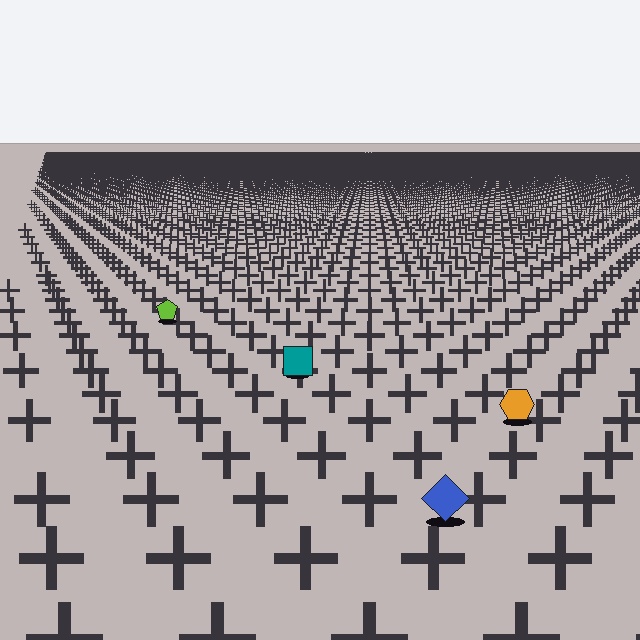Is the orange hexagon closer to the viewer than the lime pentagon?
Yes. The orange hexagon is closer — you can tell from the texture gradient: the ground texture is coarser near it.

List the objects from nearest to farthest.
From nearest to farthest: the blue diamond, the orange hexagon, the teal square, the lime pentagon.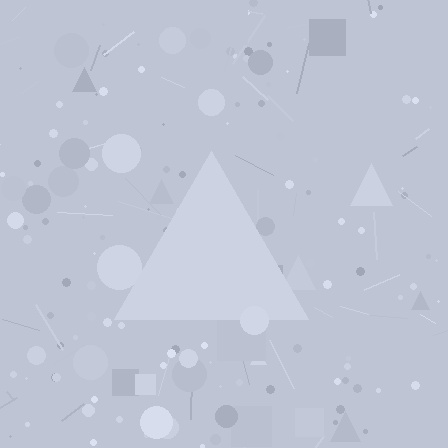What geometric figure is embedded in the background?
A triangle is embedded in the background.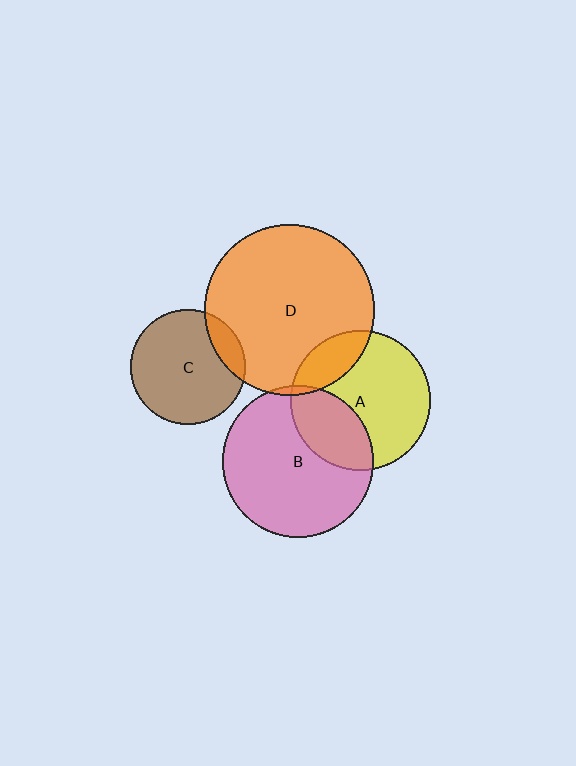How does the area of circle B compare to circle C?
Approximately 1.7 times.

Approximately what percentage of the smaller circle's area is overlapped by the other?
Approximately 5%.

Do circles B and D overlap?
Yes.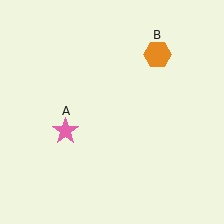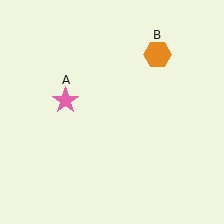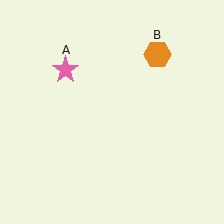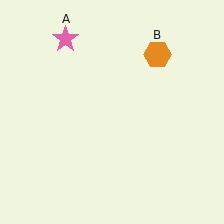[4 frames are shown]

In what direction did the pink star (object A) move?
The pink star (object A) moved up.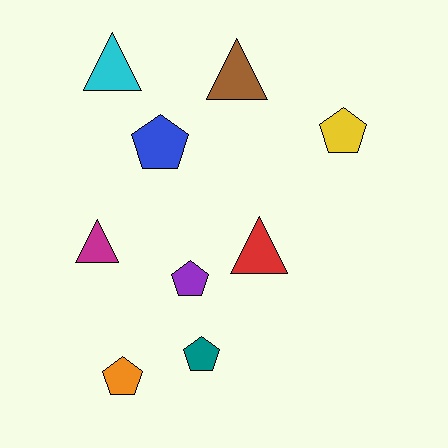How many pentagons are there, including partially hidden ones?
There are 5 pentagons.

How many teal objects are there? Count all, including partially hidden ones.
There is 1 teal object.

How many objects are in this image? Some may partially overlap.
There are 9 objects.